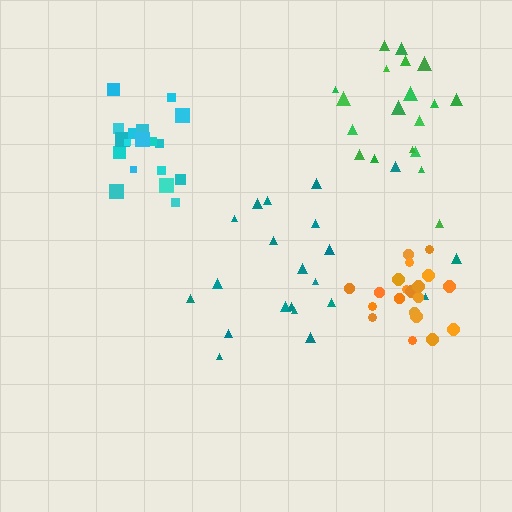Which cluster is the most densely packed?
Orange.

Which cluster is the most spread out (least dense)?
Teal.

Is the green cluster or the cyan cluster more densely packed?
Cyan.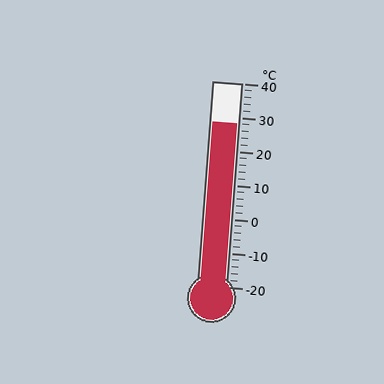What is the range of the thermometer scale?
The thermometer scale ranges from -20°C to 40°C.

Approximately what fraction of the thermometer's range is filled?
The thermometer is filled to approximately 80% of its range.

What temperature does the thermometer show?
The thermometer shows approximately 28°C.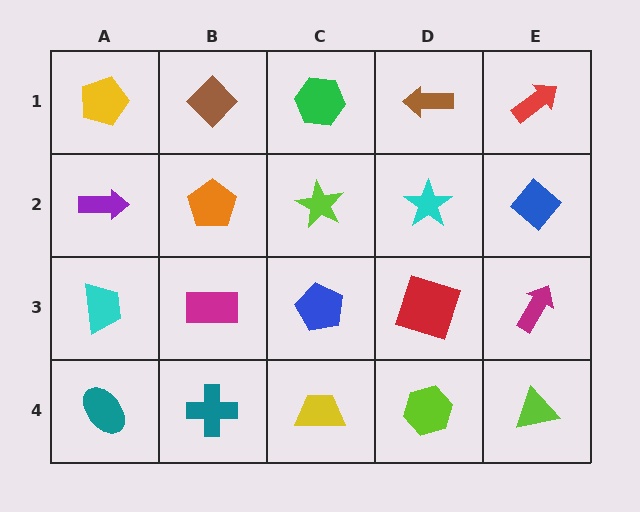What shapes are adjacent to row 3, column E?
A blue diamond (row 2, column E), a lime triangle (row 4, column E), a red square (row 3, column D).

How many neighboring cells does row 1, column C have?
3.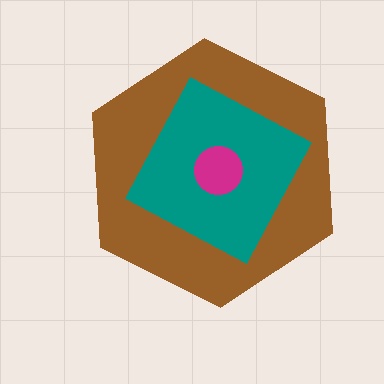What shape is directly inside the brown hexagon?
The teal diamond.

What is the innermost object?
The magenta circle.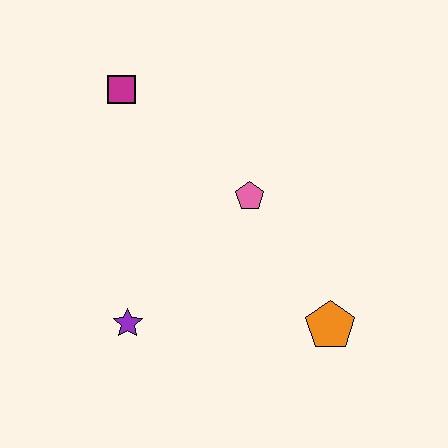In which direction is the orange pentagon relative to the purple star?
The orange pentagon is to the right of the purple star.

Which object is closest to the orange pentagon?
The pink pentagon is closest to the orange pentagon.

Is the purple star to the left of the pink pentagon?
Yes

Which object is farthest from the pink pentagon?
The purple star is farthest from the pink pentagon.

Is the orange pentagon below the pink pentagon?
Yes